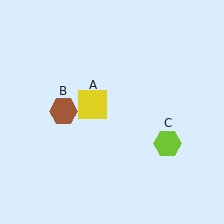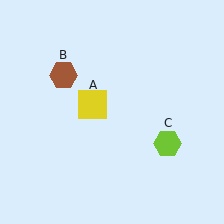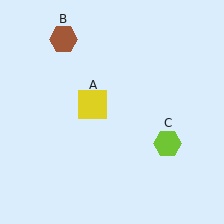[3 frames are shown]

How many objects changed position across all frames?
1 object changed position: brown hexagon (object B).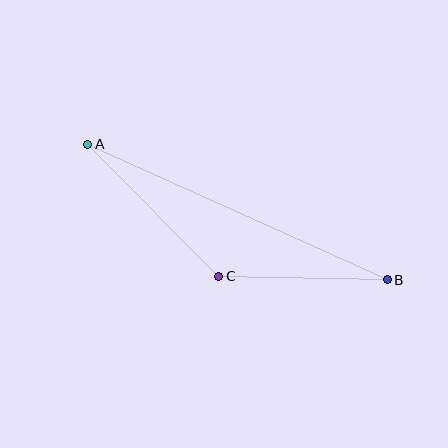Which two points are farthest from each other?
Points A and B are farthest from each other.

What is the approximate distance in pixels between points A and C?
The distance between A and C is approximately 186 pixels.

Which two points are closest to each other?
Points B and C are closest to each other.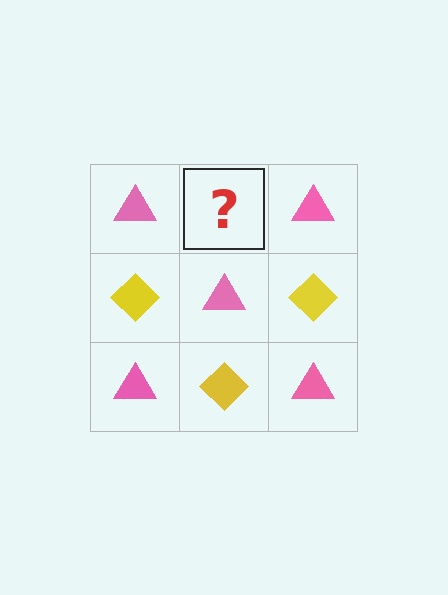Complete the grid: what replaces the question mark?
The question mark should be replaced with a yellow diamond.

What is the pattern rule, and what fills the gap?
The rule is that it alternates pink triangle and yellow diamond in a checkerboard pattern. The gap should be filled with a yellow diamond.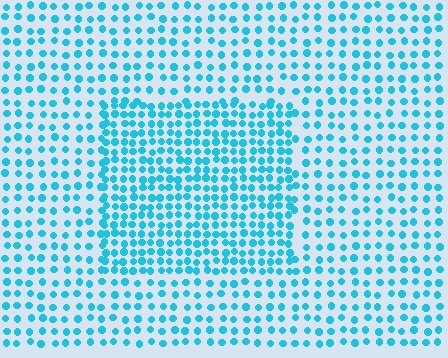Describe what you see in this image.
The image contains small cyan elements arranged at two different densities. A rectangle-shaped region is visible where the elements are more densely packed than the surrounding area.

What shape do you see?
I see a rectangle.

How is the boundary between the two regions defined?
The boundary is defined by a change in element density (approximately 1.7x ratio). All elements are the same color, size, and shape.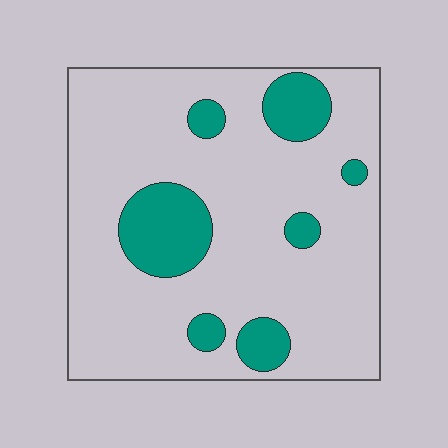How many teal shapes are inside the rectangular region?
7.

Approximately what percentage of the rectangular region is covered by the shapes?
Approximately 20%.